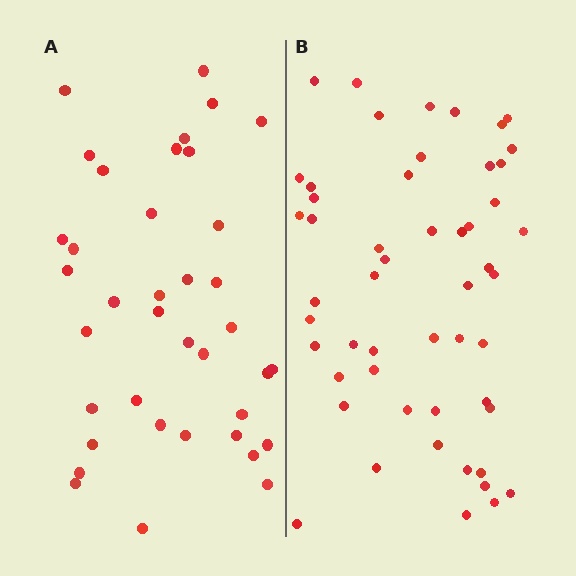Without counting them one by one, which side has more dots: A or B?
Region B (the right region) has more dots.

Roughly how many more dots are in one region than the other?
Region B has approximately 15 more dots than region A.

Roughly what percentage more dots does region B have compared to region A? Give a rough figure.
About 35% more.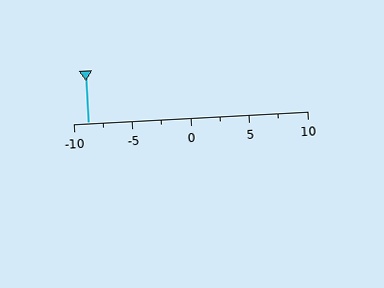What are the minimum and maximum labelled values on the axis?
The axis runs from -10 to 10.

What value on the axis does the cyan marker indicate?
The marker indicates approximately -8.8.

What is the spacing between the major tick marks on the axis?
The major ticks are spaced 5 apart.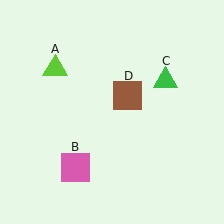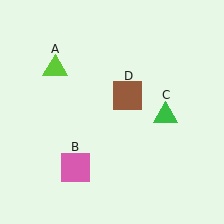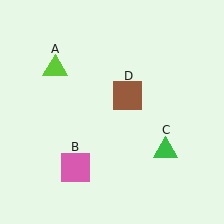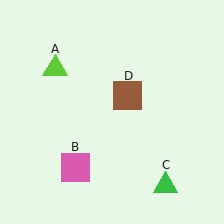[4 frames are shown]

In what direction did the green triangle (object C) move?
The green triangle (object C) moved down.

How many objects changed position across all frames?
1 object changed position: green triangle (object C).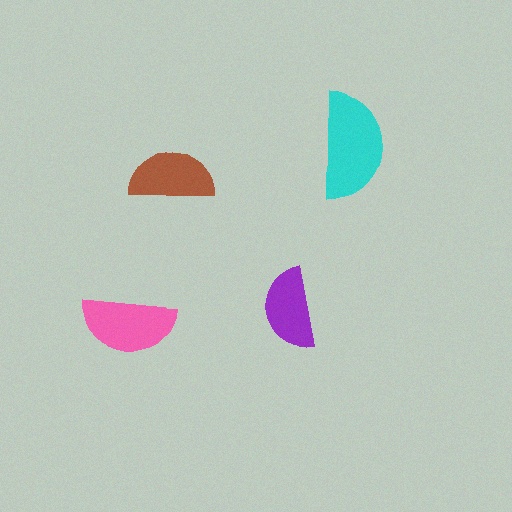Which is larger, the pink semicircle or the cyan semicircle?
The cyan one.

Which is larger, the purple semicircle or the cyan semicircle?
The cyan one.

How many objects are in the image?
There are 4 objects in the image.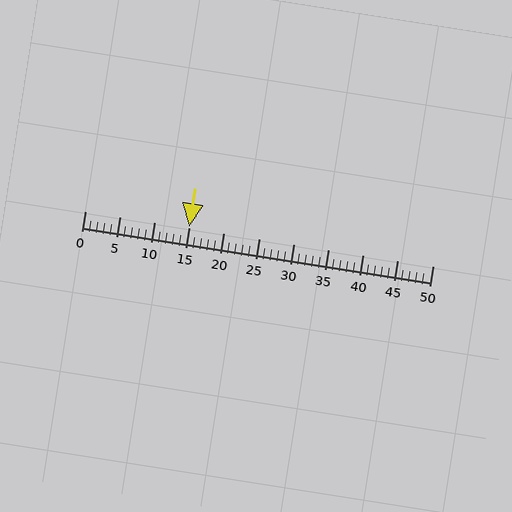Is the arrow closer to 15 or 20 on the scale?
The arrow is closer to 15.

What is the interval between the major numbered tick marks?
The major tick marks are spaced 5 units apart.